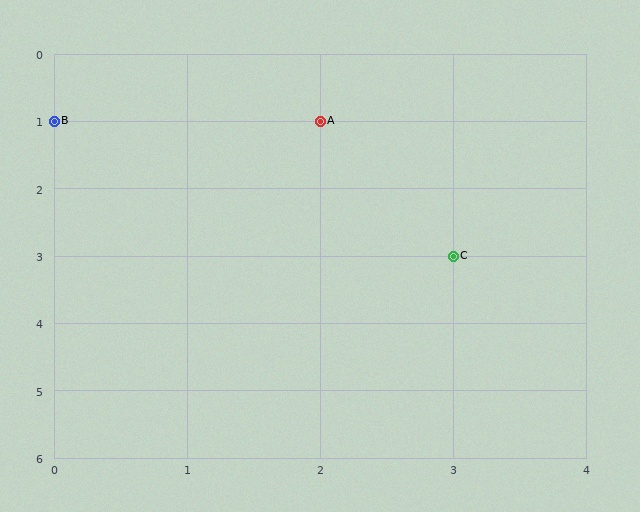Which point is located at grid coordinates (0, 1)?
Point B is at (0, 1).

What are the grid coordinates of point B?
Point B is at grid coordinates (0, 1).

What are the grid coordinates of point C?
Point C is at grid coordinates (3, 3).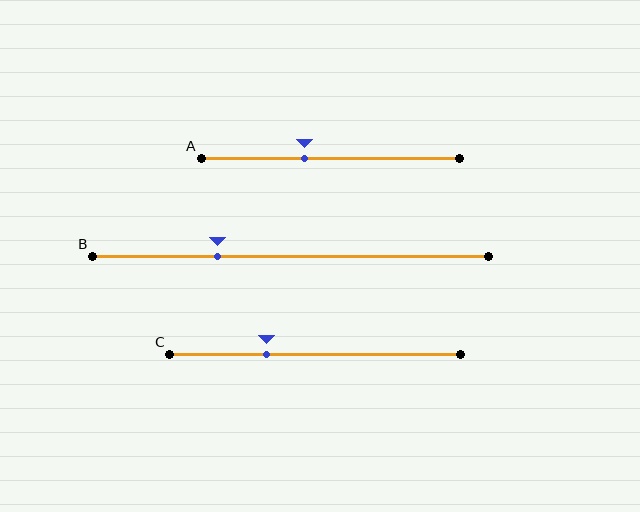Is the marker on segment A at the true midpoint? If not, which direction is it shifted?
No, the marker on segment A is shifted to the left by about 10% of the segment length.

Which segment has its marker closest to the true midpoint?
Segment A has its marker closest to the true midpoint.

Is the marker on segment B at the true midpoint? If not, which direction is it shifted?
No, the marker on segment B is shifted to the left by about 18% of the segment length.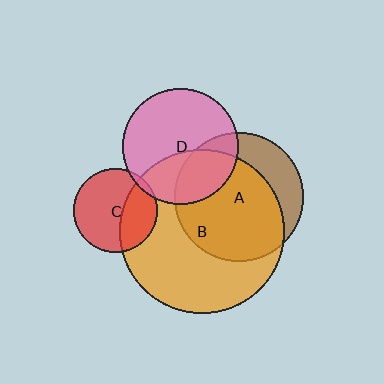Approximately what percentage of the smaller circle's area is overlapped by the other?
Approximately 70%.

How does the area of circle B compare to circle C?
Approximately 3.9 times.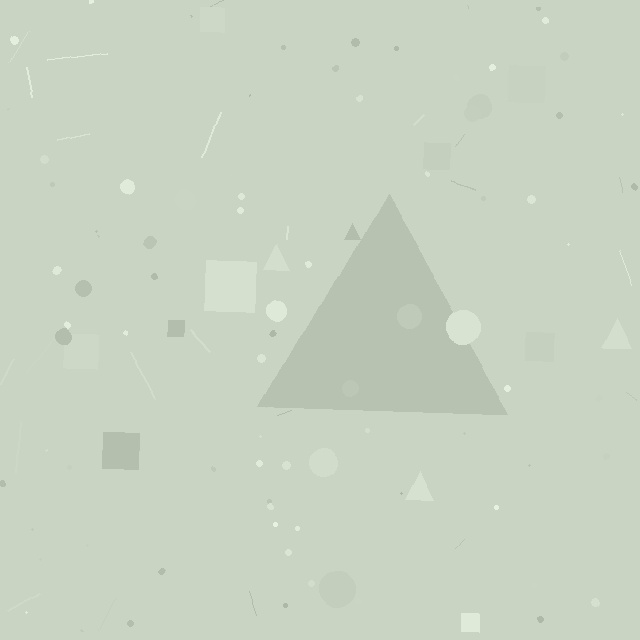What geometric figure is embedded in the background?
A triangle is embedded in the background.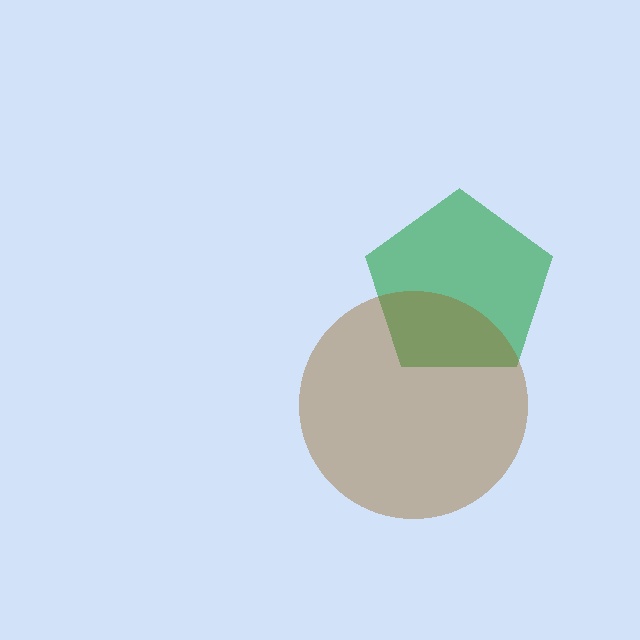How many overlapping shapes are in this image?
There are 2 overlapping shapes in the image.